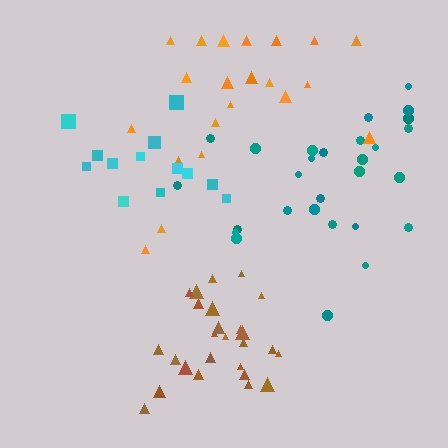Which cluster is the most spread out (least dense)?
Orange.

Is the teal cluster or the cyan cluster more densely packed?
Cyan.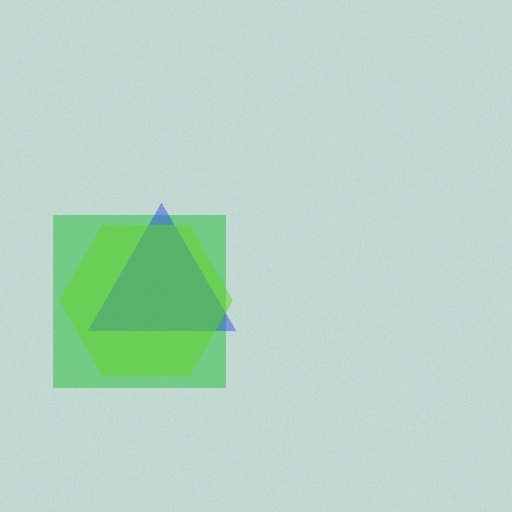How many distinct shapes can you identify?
There are 3 distinct shapes: a green square, a blue triangle, a lime hexagon.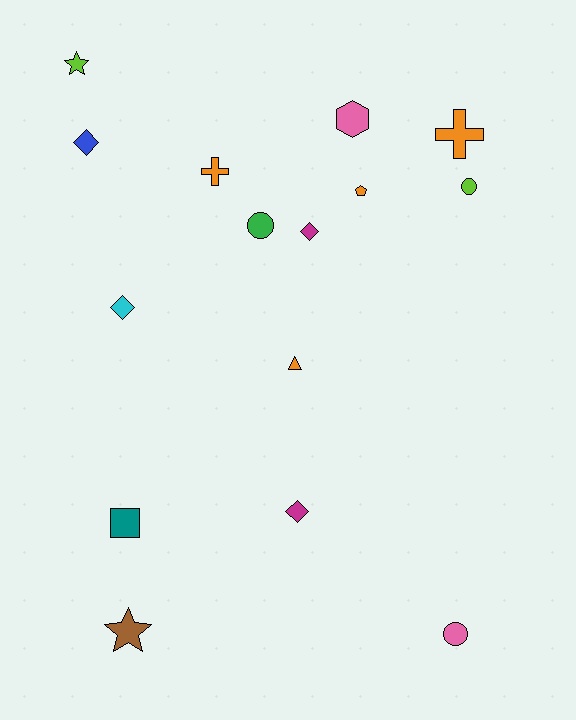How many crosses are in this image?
There are 2 crosses.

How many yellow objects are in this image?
There are no yellow objects.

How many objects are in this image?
There are 15 objects.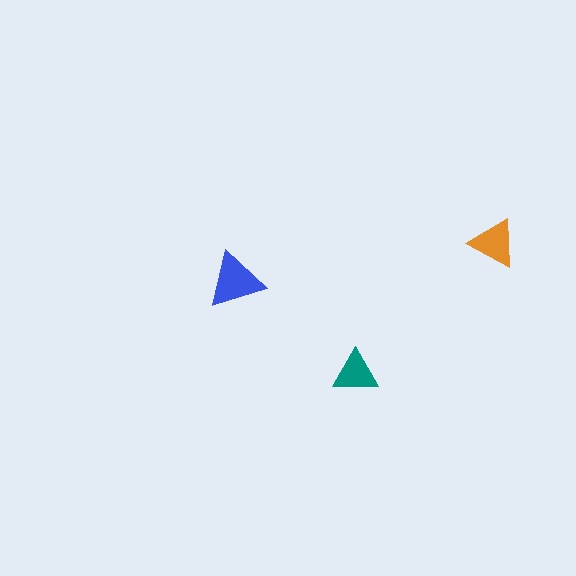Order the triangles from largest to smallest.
the blue one, the orange one, the teal one.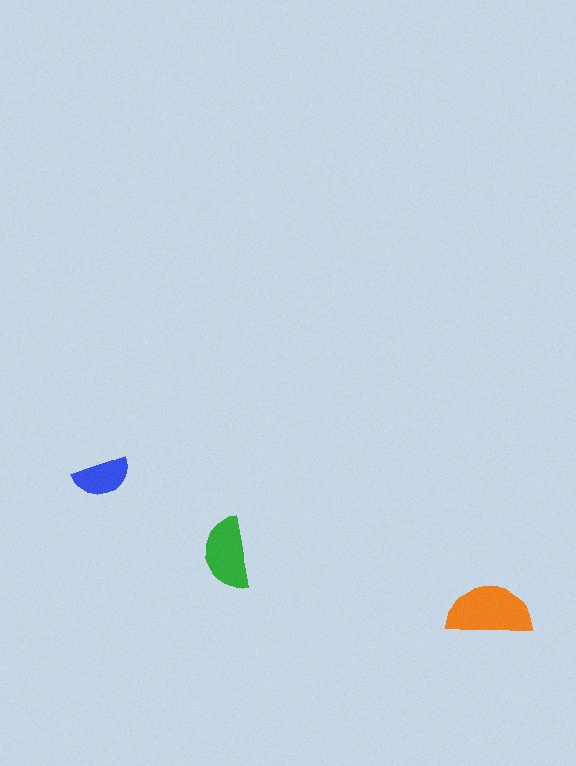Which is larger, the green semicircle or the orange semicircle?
The orange one.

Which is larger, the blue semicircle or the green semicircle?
The green one.